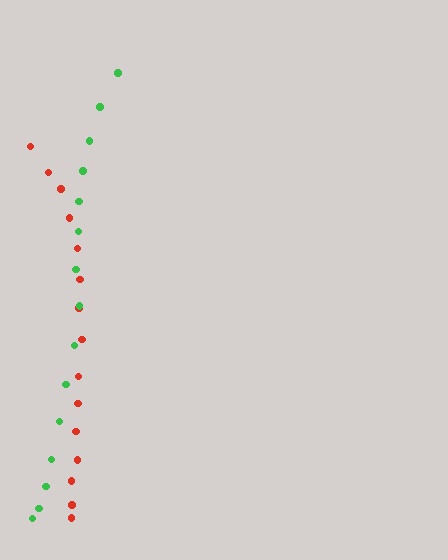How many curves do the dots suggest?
There are 2 distinct paths.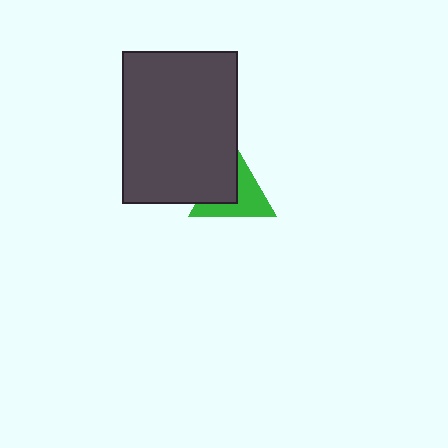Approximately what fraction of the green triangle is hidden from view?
Roughly 42% of the green triangle is hidden behind the dark gray rectangle.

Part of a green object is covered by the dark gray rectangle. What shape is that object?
It is a triangle.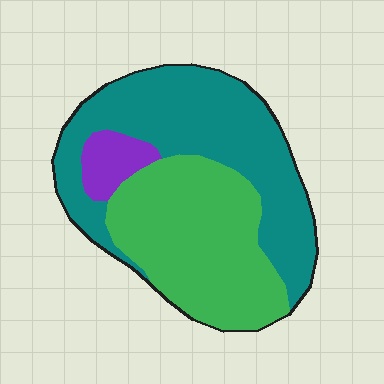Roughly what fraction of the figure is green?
Green takes up about two fifths (2/5) of the figure.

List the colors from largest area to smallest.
From largest to smallest: teal, green, purple.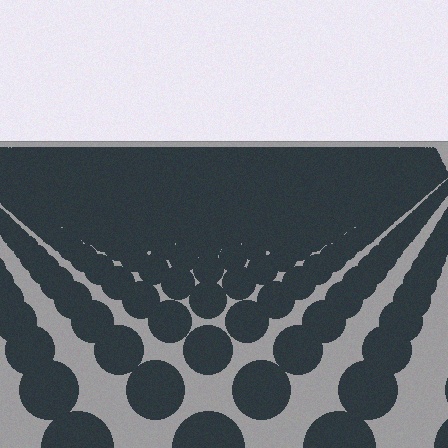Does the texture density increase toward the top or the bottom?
Density increases toward the top.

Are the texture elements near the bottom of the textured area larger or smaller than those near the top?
Larger. Near the bottom, elements are closer to the viewer and appear at a bigger on-screen size.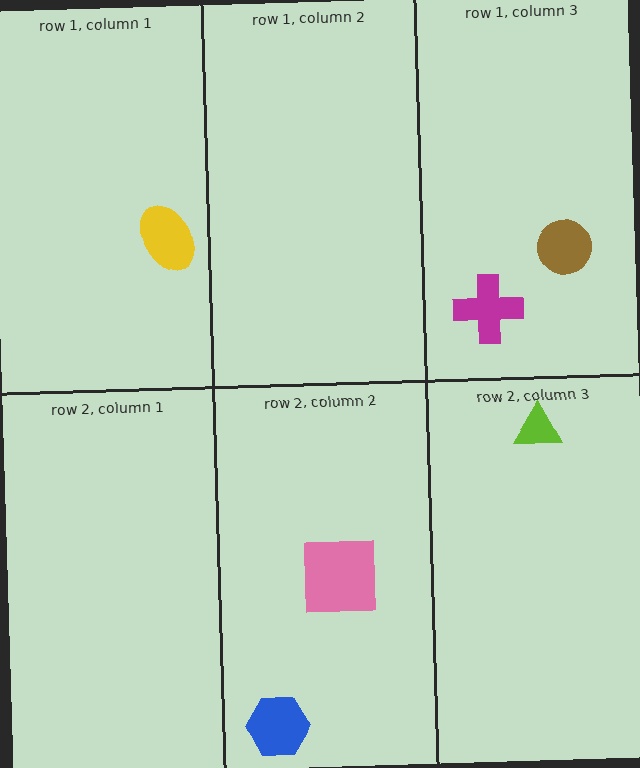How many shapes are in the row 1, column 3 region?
2.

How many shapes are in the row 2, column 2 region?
2.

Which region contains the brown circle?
The row 1, column 3 region.